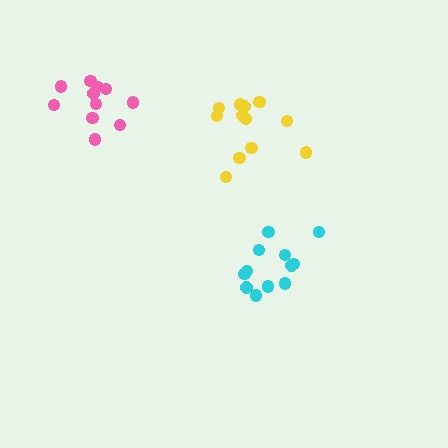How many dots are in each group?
Group 1: 11 dots, Group 2: 12 dots, Group 3: 12 dots (35 total).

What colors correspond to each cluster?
The clusters are colored: pink, cyan, yellow.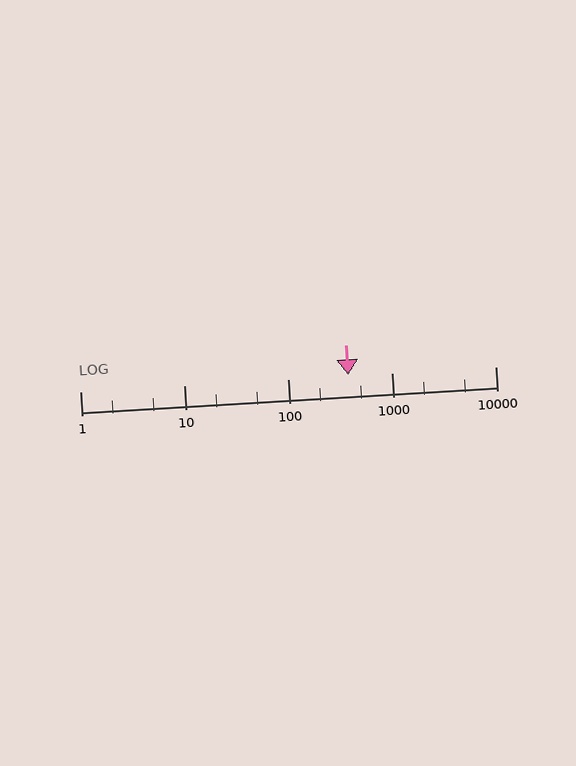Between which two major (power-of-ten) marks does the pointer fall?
The pointer is between 100 and 1000.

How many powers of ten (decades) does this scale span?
The scale spans 4 decades, from 1 to 10000.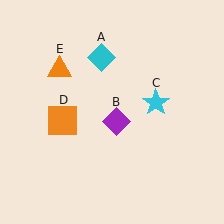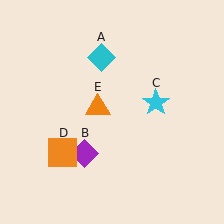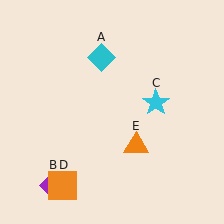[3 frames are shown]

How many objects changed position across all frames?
3 objects changed position: purple diamond (object B), orange square (object D), orange triangle (object E).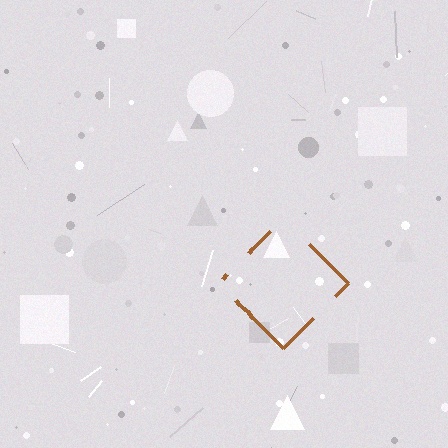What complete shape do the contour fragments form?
The contour fragments form a diamond.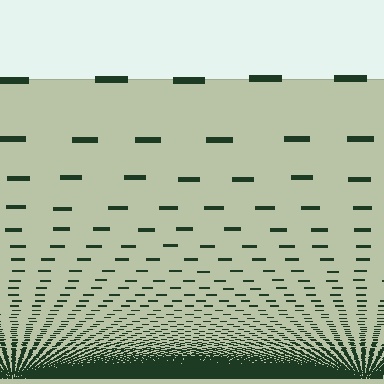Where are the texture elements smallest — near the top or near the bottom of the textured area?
Near the bottom.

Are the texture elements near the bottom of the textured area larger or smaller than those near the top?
Smaller. The gradient is inverted — elements near the bottom are smaller and denser.